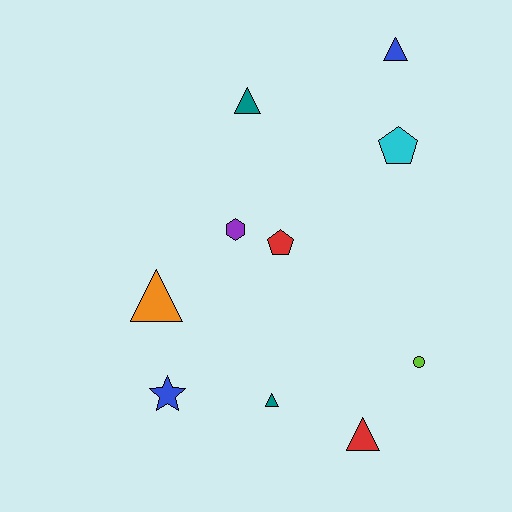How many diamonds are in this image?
There are no diamonds.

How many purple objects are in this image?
There is 1 purple object.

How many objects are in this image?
There are 10 objects.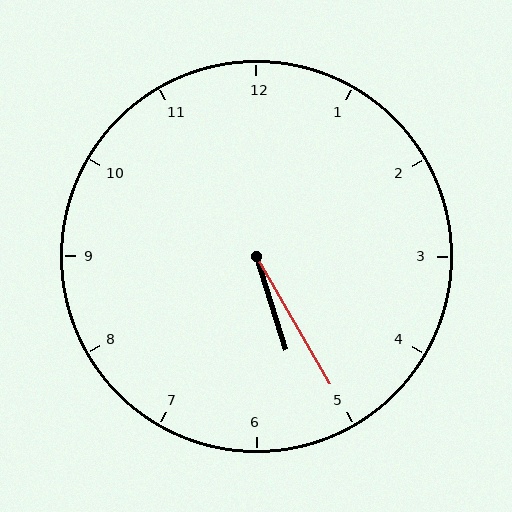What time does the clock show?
5:25.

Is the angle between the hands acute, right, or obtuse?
It is acute.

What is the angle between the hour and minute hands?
Approximately 12 degrees.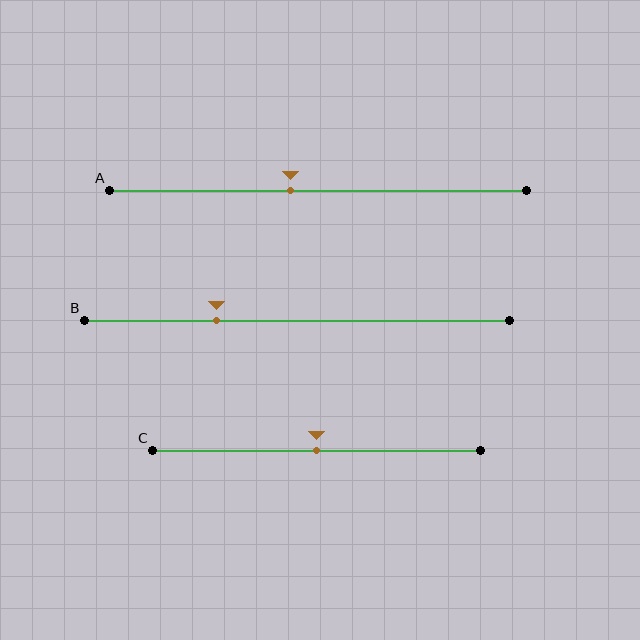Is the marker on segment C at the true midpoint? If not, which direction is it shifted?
Yes, the marker on segment C is at the true midpoint.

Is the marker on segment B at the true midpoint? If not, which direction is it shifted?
No, the marker on segment B is shifted to the left by about 19% of the segment length.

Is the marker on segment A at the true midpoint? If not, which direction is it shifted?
No, the marker on segment A is shifted to the left by about 7% of the segment length.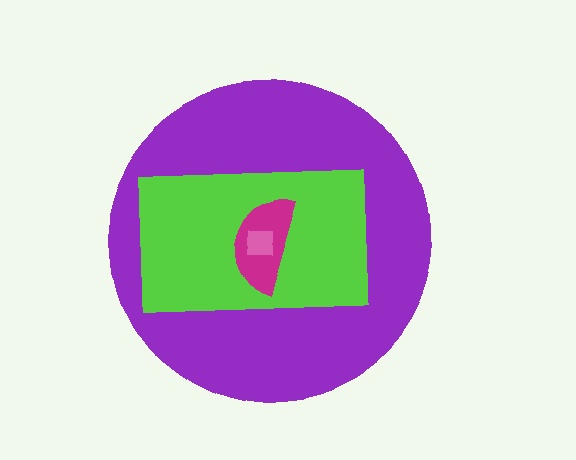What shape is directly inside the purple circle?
The lime rectangle.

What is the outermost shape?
The purple circle.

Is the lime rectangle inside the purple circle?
Yes.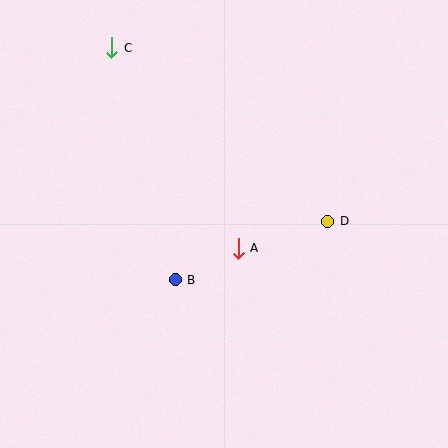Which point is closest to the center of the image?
Point A at (238, 248) is closest to the center.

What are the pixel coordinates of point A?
Point A is at (238, 248).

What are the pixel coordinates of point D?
Point D is at (328, 221).